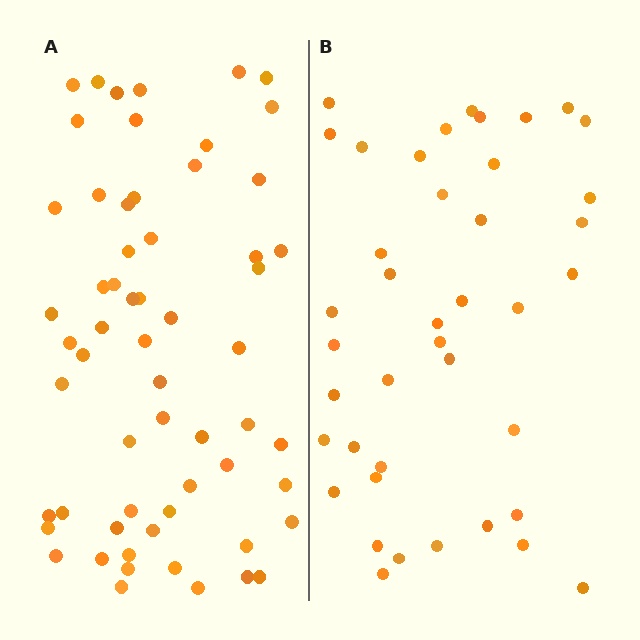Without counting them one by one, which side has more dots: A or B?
Region A (the left region) has more dots.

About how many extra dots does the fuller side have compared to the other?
Region A has approximately 20 more dots than region B.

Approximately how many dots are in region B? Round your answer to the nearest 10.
About 40 dots. (The exact count is 41, which rounds to 40.)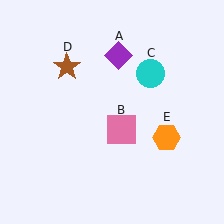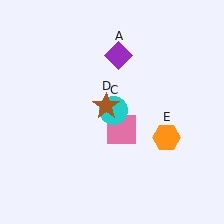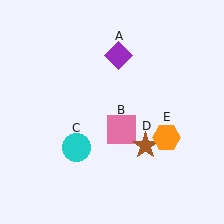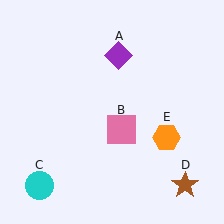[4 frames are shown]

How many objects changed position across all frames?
2 objects changed position: cyan circle (object C), brown star (object D).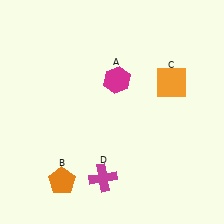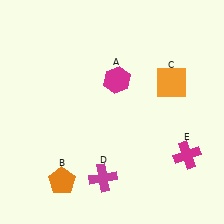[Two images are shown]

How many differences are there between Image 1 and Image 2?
There is 1 difference between the two images.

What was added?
A magenta cross (E) was added in Image 2.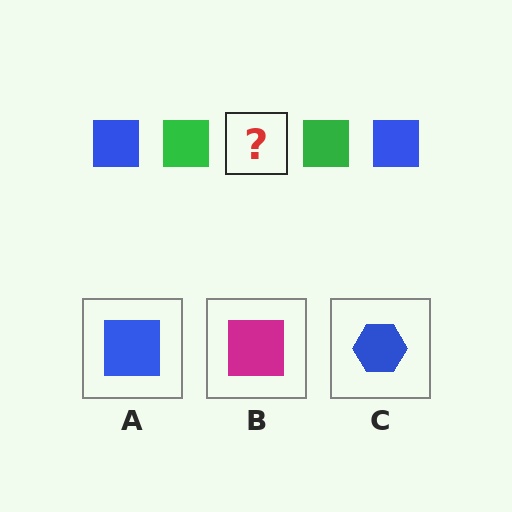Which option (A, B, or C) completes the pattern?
A.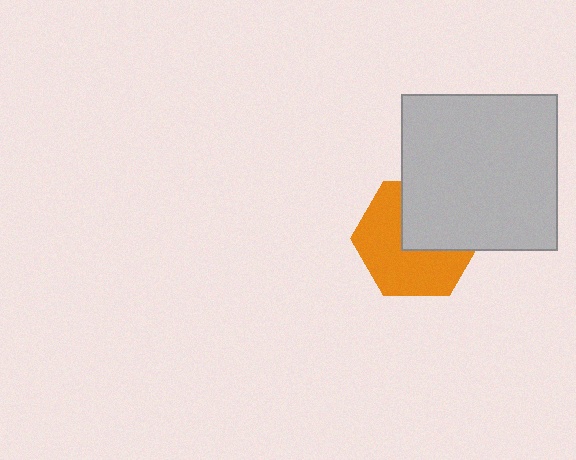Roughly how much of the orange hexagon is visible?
About half of it is visible (roughly 59%).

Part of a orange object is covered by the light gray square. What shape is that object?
It is a hexagon.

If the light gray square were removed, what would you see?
You would see the complete orange hexagon.